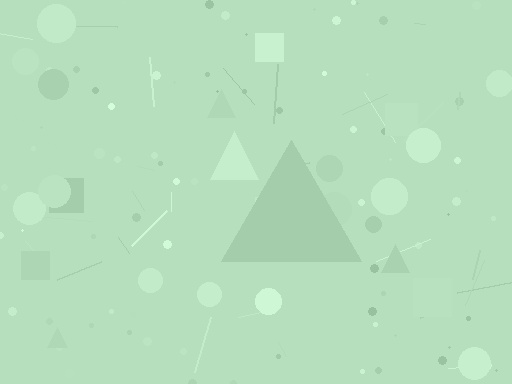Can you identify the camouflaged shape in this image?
The camouflaged shape is a triangle.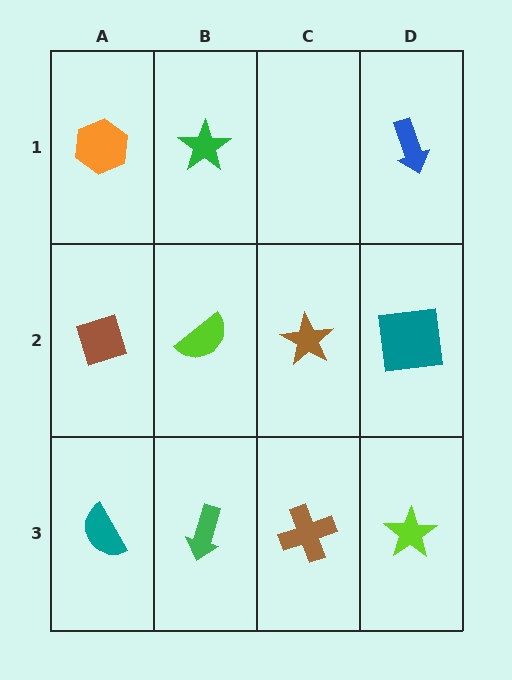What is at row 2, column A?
A brown diamond.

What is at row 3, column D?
A lime star.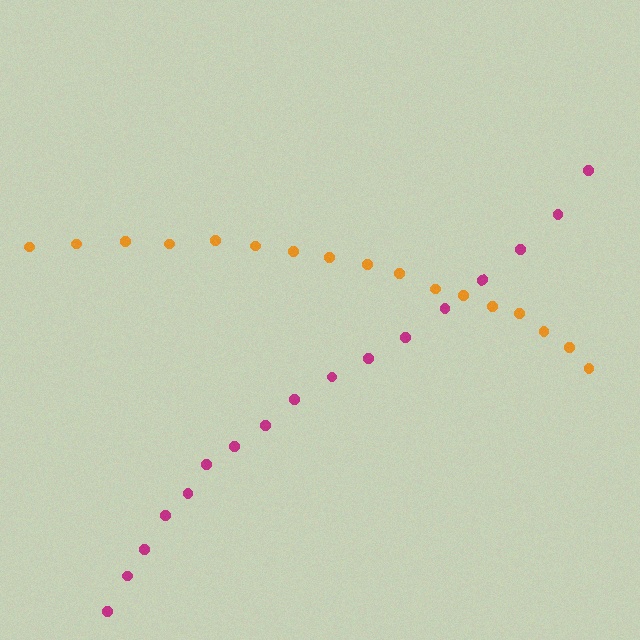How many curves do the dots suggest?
There are 2 distinct paths.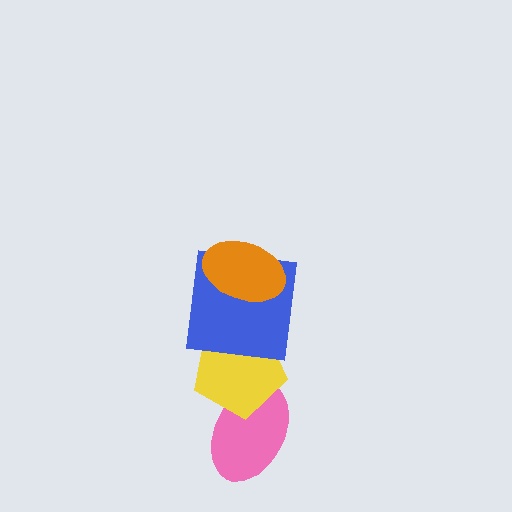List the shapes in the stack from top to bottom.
From top to bottom: the orange ellipse, the blue square, the yellow pentagon, the pink ellipse.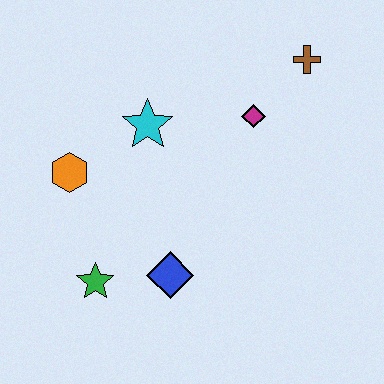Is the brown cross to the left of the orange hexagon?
No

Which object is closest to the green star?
The blue diamond is closest to the green star.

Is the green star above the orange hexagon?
No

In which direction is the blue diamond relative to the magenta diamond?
The blue diamond is below the magenta diamond.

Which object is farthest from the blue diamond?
The brown cross is farthest from the blue diamond.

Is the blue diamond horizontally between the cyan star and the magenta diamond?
Yes